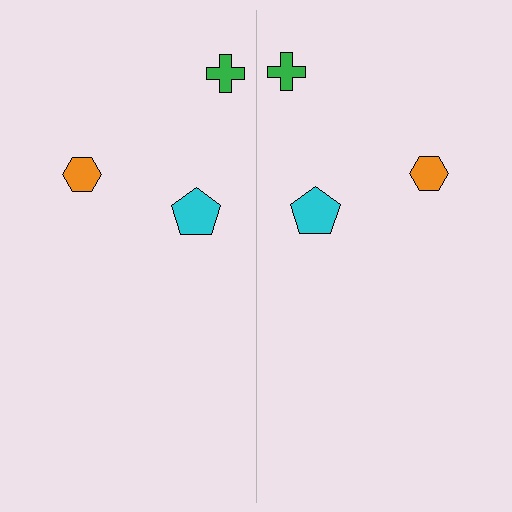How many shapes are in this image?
There are 6 shapes in this image.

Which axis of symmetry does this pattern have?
The pattern has a vertical axis of symmetry running through the center of the image.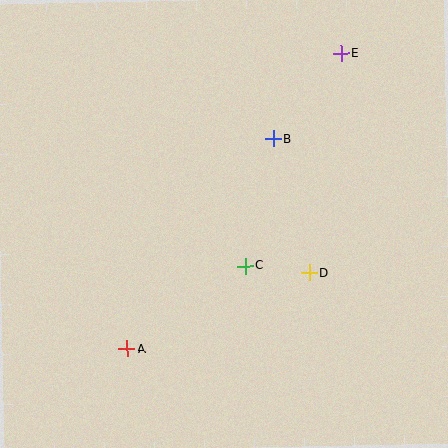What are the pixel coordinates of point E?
Point E is at (341, 53).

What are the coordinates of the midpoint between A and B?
The midpoint between A and B is at (200, 244).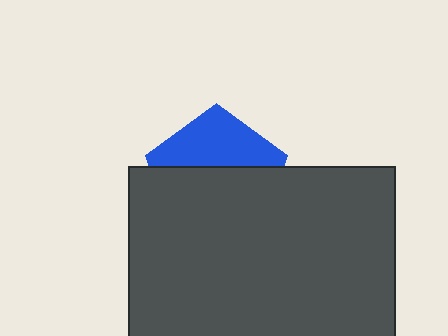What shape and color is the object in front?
The object in front is a dark gray rectangle.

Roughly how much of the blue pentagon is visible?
A small part of it is visible (roughly 38%).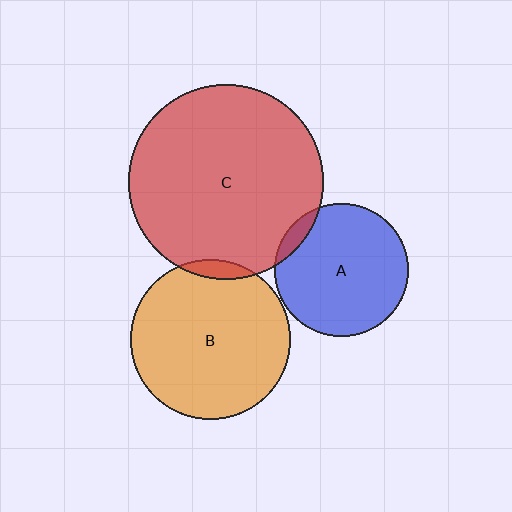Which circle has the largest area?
Circle C (red).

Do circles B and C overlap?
Yes.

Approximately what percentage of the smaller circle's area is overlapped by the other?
Approximately 5%.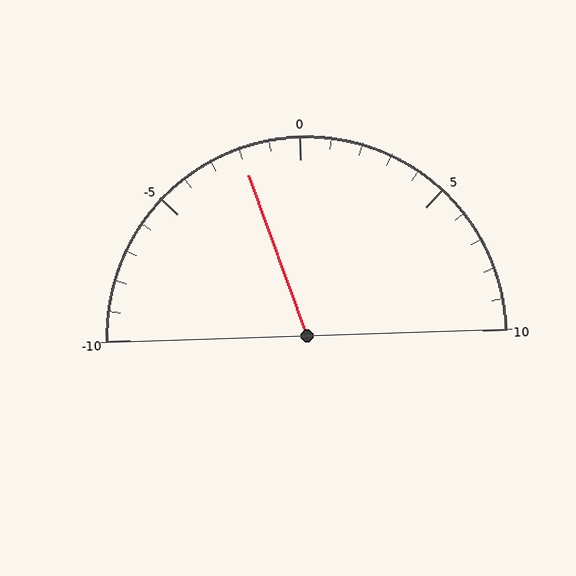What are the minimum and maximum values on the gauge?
The gauge ranges from -10 to 10.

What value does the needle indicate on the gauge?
The needle indicates approximately -2.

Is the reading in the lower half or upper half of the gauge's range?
The reading is in the lower half of the range (-10 to 10).